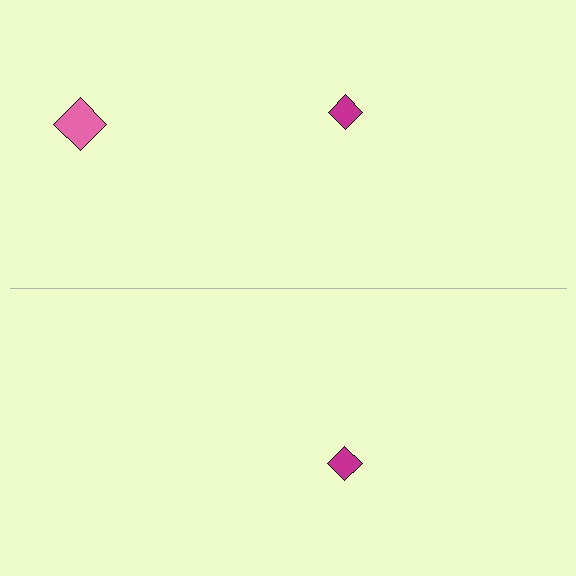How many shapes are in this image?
There are 3 shapes in this image.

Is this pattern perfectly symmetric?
No, the pattern is not perfectly symmetric. A pink diamond is missing from the bottom side.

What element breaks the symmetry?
A pink diamond is missing from the bottom side.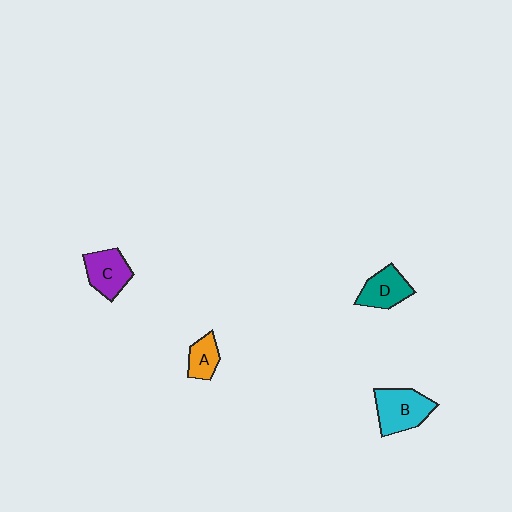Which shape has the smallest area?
Shape A (orange).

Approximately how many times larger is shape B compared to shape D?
Approximately 1.3 times.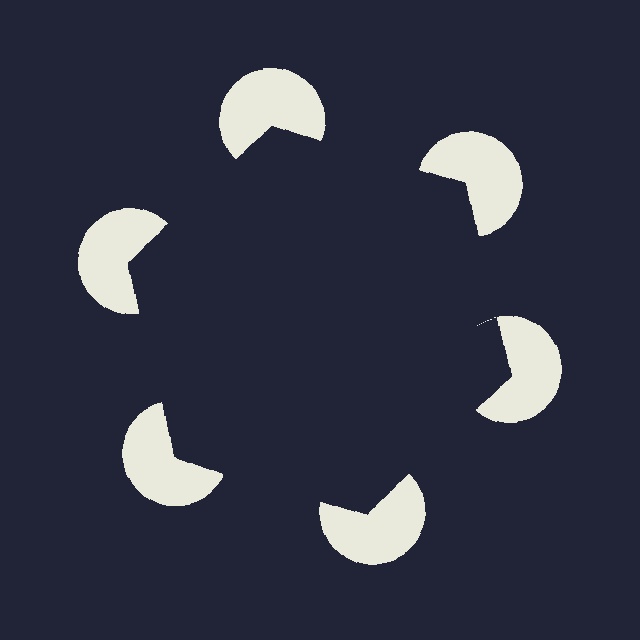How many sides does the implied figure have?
6 sides.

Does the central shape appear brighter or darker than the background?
It typically appears slightly darker than the background, even though no actual brightness change is drawn.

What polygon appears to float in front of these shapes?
An illusory hexagon — its edges are inferred from the aligned wedge cuts in the pac-man discs, not physically drawn.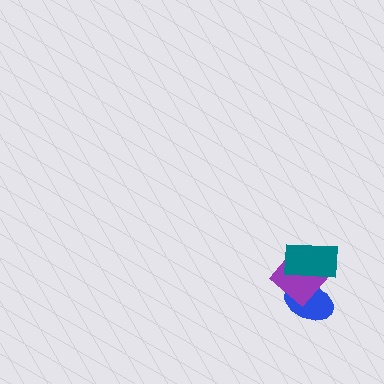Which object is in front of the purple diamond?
The teal rectangle is in front of the purple diamond.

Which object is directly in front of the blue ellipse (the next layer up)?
The purple diamond is directly in front of the blue ellipse.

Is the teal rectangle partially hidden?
No, no other shape covers it.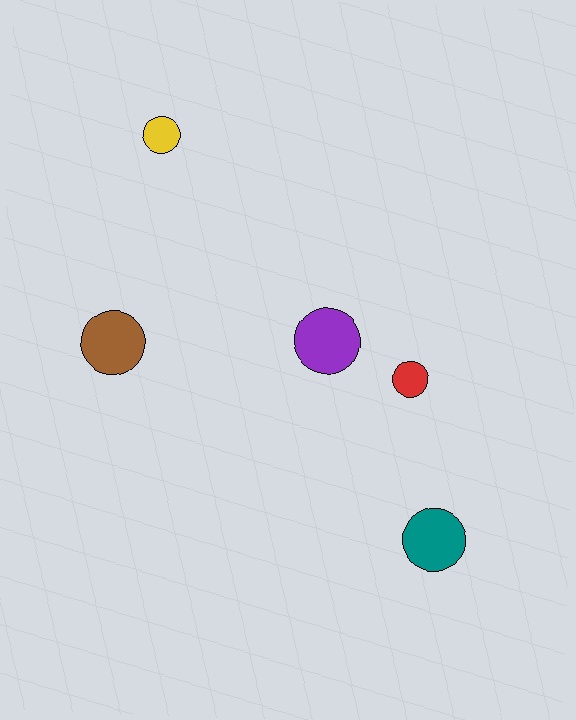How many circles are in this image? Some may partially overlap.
There are 5 circles.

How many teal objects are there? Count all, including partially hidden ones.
There is 1 teal object.